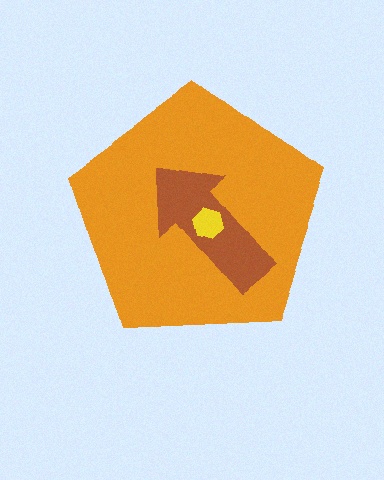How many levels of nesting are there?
3.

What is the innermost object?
The yellow hexagon.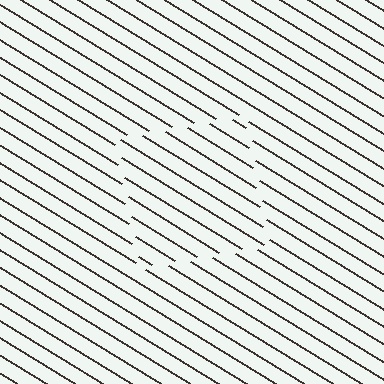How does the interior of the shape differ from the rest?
The interior of the shape contains the same grating, shifted by half a period — the contour is defined by the phase discontinuity where line-ends from the inner and outer gratings abut.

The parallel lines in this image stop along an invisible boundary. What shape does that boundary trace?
An illusory square. The interior of the shape contains the same grating, shifted by half a period — the contour is defined by the phase discontinuity where line-ends from the inner and outer gratings abut.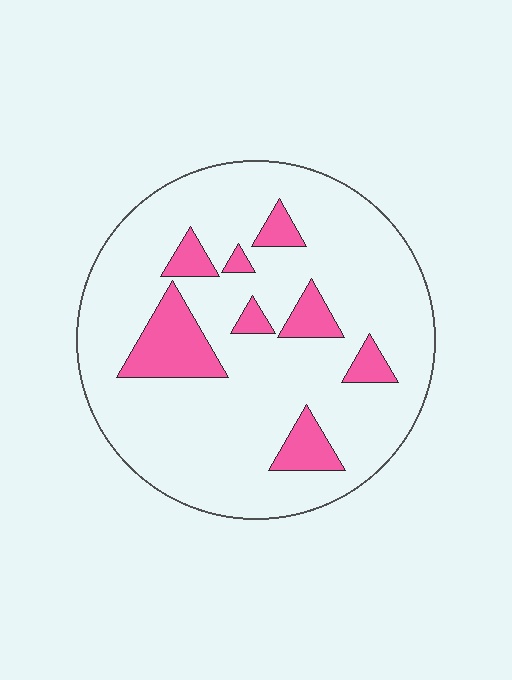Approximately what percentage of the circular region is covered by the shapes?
Approximately 15%.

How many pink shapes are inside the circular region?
8.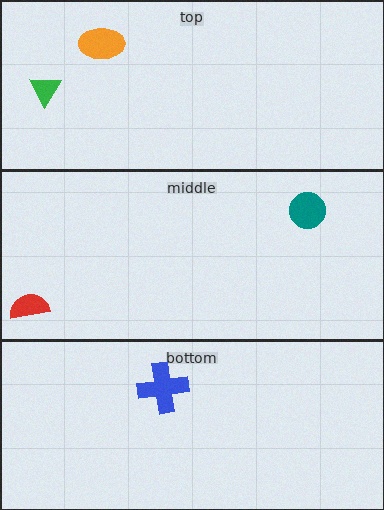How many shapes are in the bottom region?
1.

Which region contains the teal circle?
The middle region.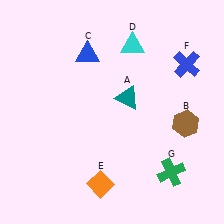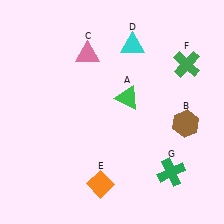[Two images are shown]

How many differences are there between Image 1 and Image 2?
There are 3 differences between the two images.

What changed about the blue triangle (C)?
In Image 1, C is blue. In Image 2, it changed to pink.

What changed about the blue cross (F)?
In Image 1, F is blue. In Image 2, it changed to green.